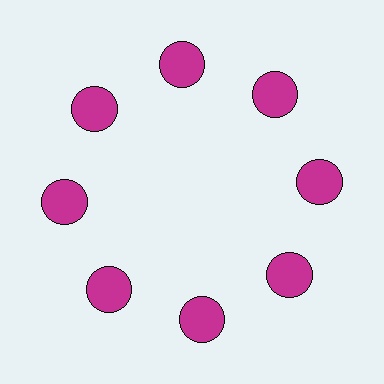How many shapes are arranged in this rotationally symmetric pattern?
There are 8 shapes, arranged in 8 groups of 1.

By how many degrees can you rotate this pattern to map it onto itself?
The pattern maps onto itself every 45 degrees of rotation.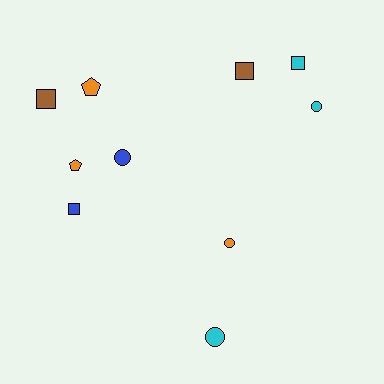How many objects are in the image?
There are 10 objects.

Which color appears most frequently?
Cyan, with 3 objects.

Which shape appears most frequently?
Circle, with 4 objects.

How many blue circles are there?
There is 1 blue circle.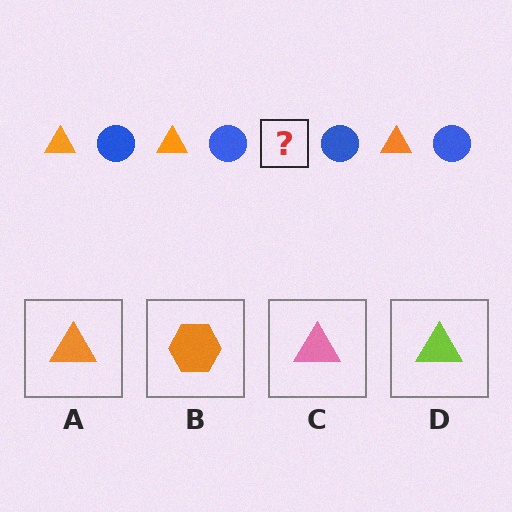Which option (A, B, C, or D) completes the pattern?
A.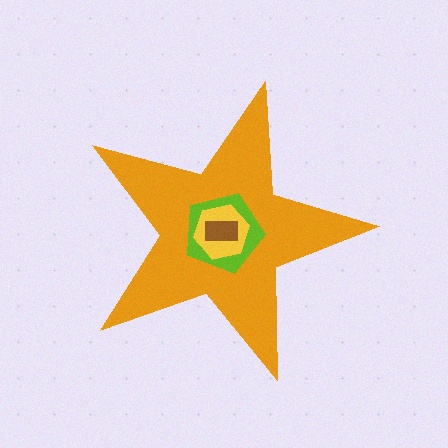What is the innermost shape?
The brown rectangle.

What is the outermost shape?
The orange star.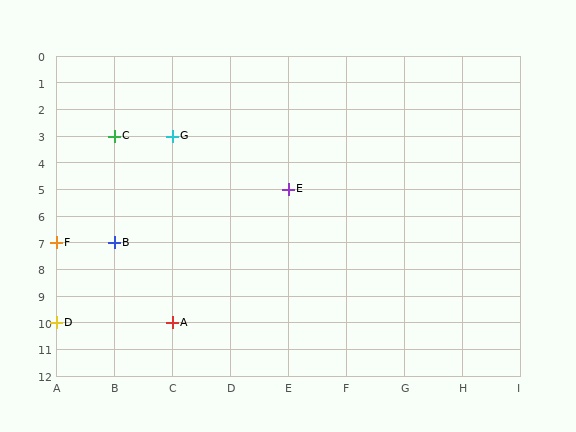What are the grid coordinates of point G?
Point G is at grid coordinates (C, 3).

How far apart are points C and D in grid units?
Points C and D are 1 column and 7 rows apart (about 7.1 grid units diagonally).